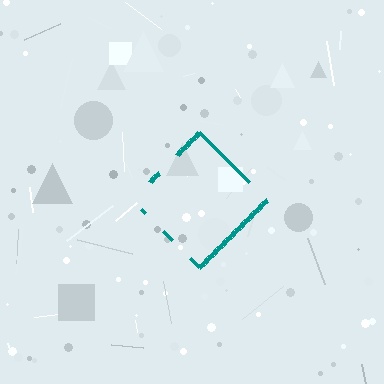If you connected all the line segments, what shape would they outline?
They would outline a diamond.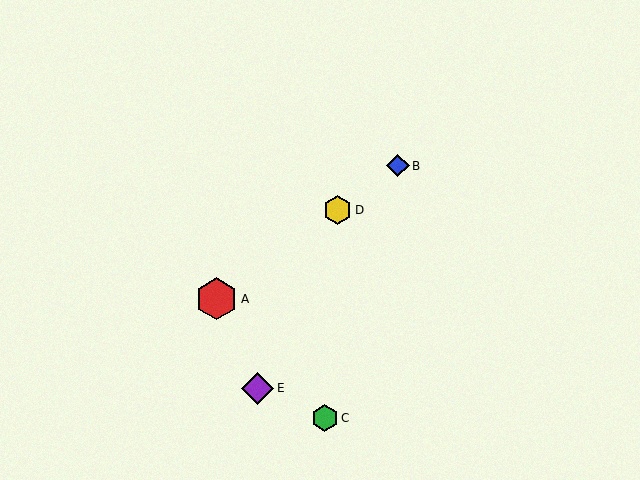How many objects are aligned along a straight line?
3 objects (A, B, D) are aligned along a straight line.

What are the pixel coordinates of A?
Object A is at (216, 299).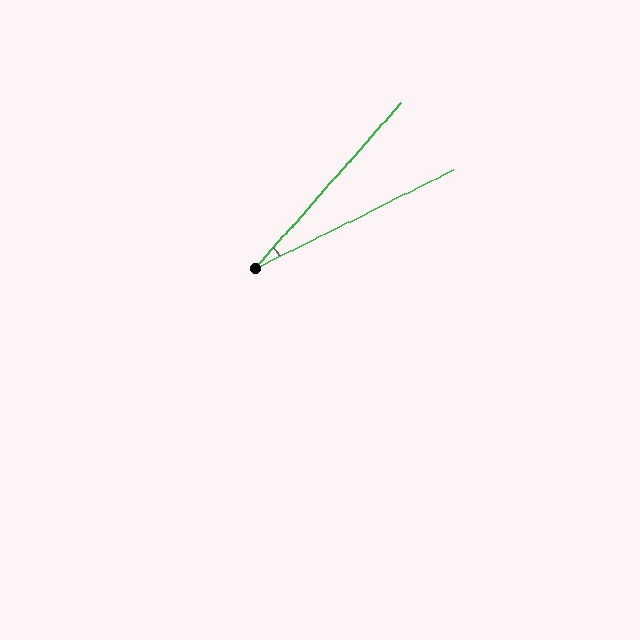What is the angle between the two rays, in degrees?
Approximately 22 degrees.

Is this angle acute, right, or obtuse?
It is acute.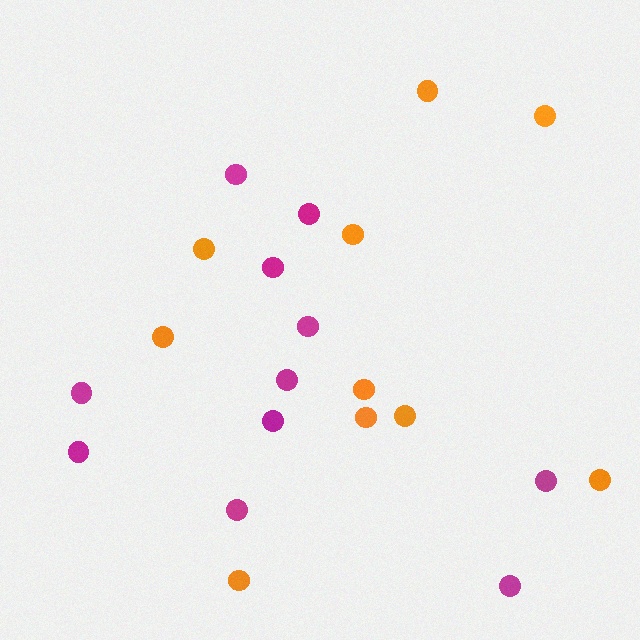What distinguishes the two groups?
There are 2 groups: one group of orange circles (10) and one group of magenta circles (11).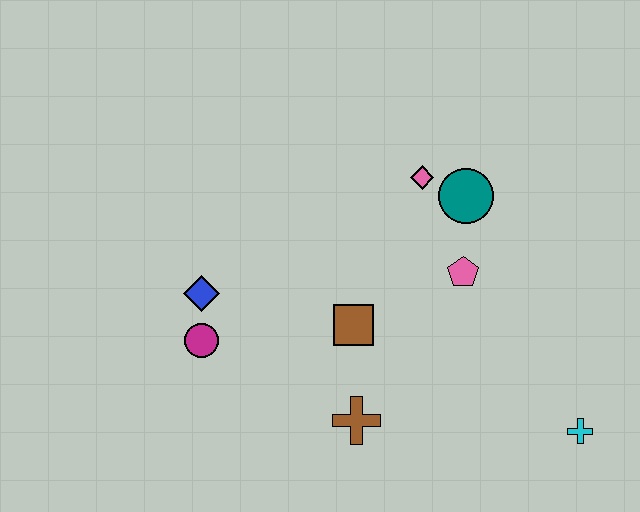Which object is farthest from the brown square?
The cyan cross is farthest from the brown square.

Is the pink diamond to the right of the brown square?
Yes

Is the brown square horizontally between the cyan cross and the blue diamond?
Yes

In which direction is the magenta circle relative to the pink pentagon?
The magenta circle is to the left of the pink pentagon.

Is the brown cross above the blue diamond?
No